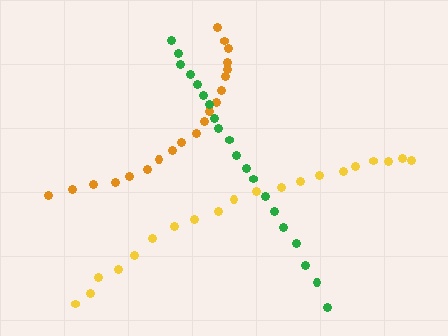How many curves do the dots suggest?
There are 3 distinct paths.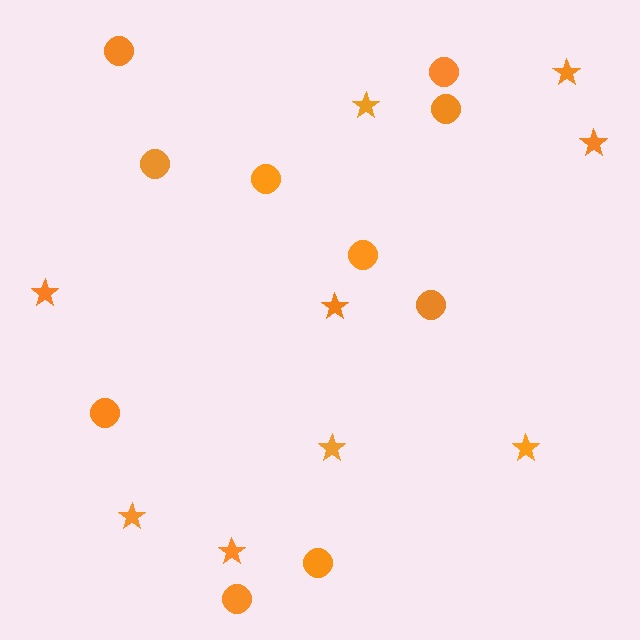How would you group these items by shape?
There are 2 groups: one group of stars (9) and one group of circles (10).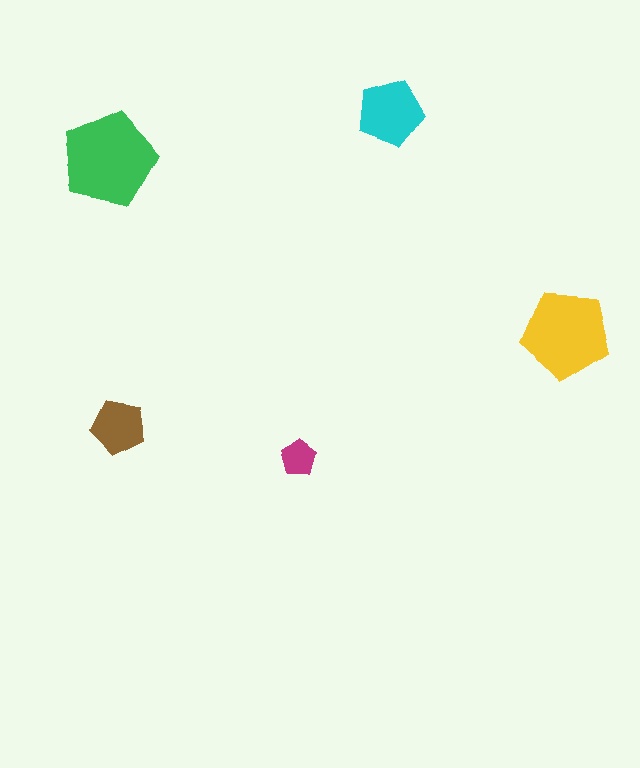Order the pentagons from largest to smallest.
the green one, the yellow one, the cyan one, the brown one, the magenta one.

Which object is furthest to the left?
The green pentagon is leftmost.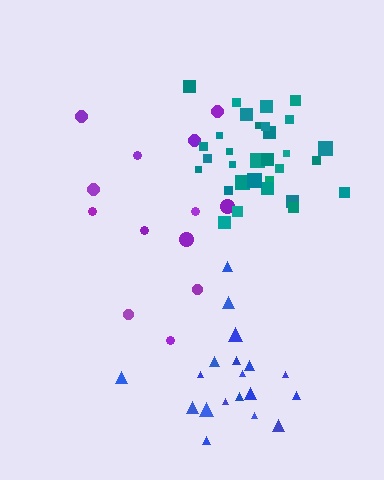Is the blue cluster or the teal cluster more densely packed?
Teal.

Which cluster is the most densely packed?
Teal.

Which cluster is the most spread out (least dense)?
Purple.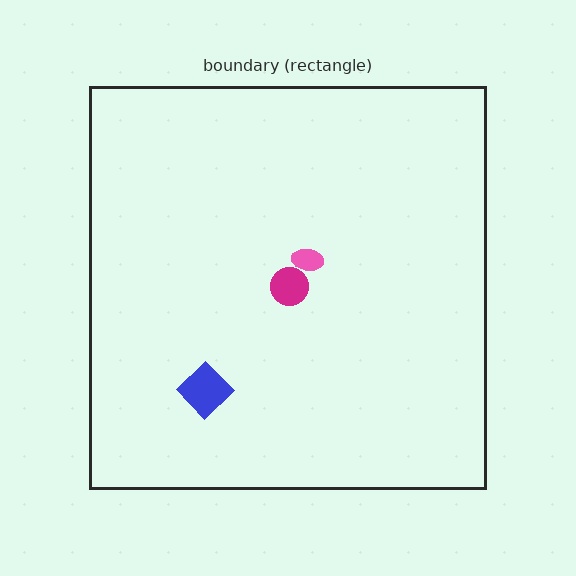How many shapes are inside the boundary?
3 inside, 0 outside.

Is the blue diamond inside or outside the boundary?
Inside.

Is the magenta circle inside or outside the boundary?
Inside.